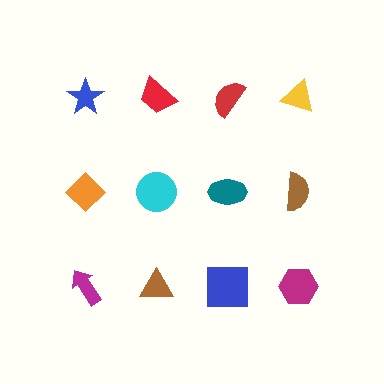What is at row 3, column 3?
A blue square.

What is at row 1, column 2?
A red trapezoid.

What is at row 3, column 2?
A brown triangle.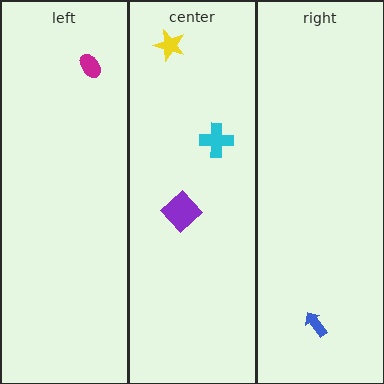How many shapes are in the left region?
1.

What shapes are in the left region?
The magenta ellipse.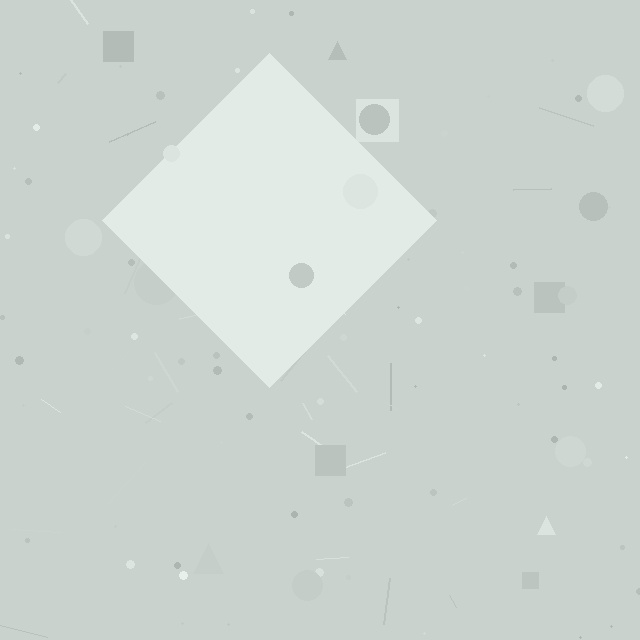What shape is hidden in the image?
A diamond is hidden in the image.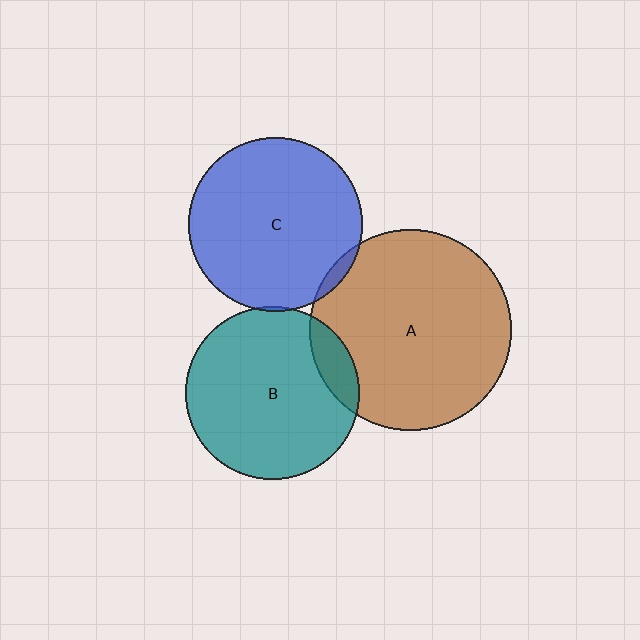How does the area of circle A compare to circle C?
Approximately 1.3 times.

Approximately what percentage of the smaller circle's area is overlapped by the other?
Approximately 10%.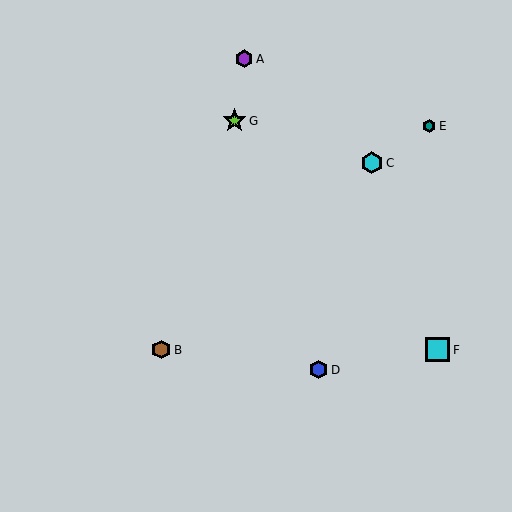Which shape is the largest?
The cyan square (labeled F) is the largest.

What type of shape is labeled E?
Shape E is a teal hexagon.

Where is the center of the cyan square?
The center of the cyan square is at (438, 350).